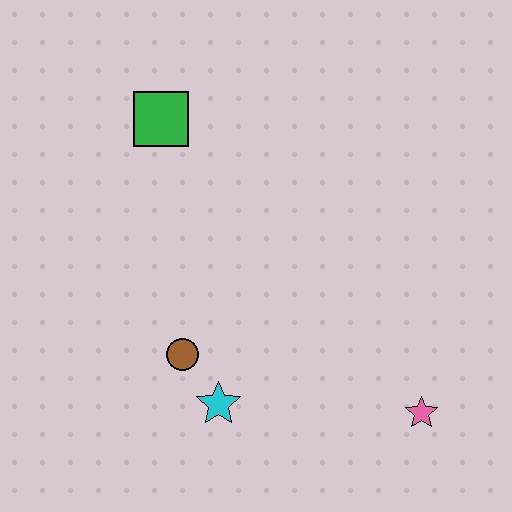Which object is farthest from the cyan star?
The green square is farthest from the cyan star.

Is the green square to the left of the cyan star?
Yes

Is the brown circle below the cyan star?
No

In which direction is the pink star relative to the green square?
The pink star is below the green square.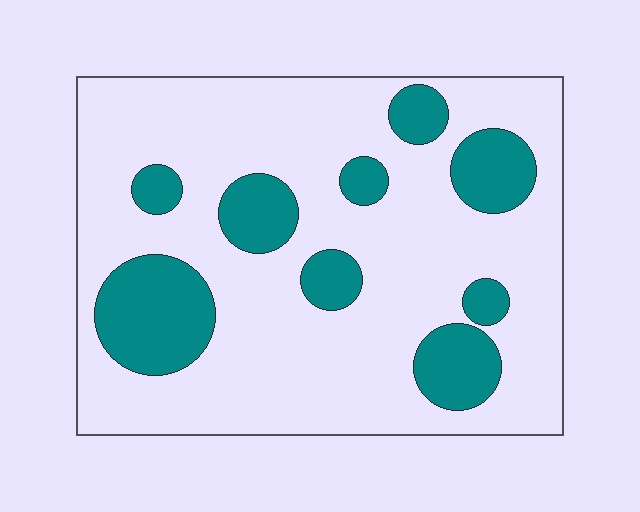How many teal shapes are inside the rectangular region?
9.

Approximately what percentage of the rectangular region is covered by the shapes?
Approximately 25%.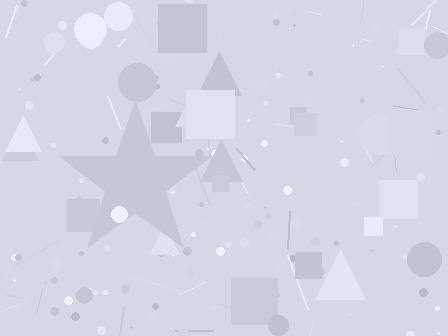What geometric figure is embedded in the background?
A star is embedded in the background.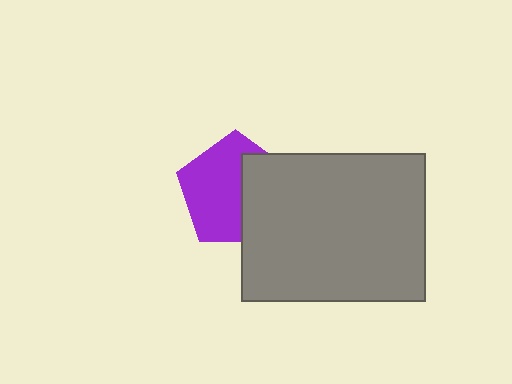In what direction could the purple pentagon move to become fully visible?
The purple pentagon could move left. That would shift it out from behind the gray rectangle entirely.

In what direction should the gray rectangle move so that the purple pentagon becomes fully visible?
The gray rectangle should move right. That is the shortest direction to clear the overlap and leave the purple pentagon fully visible.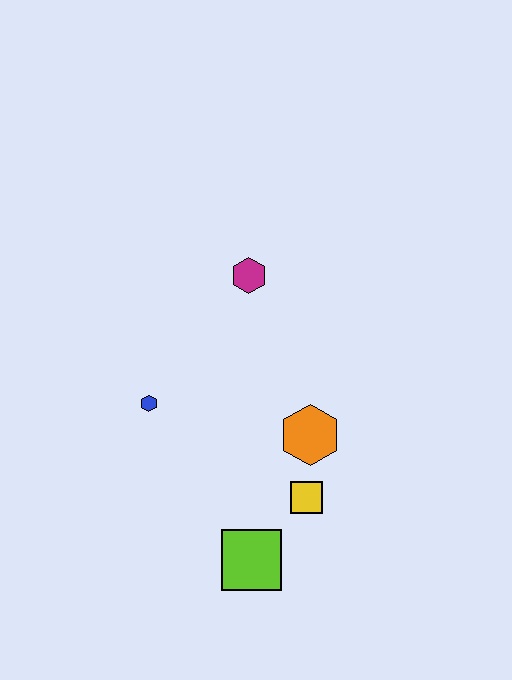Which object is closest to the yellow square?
The orange hexagon is closest to the yellow square.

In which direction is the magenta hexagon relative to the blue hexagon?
The magenta hexagon is above the blue hexagon.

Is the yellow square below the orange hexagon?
Yes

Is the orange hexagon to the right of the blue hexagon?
Yes